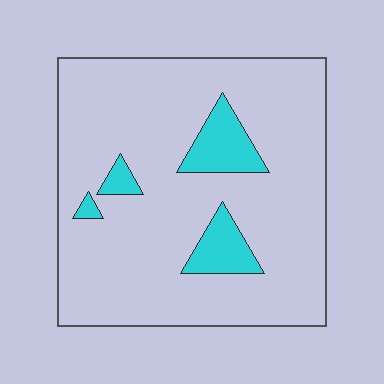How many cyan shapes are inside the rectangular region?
4.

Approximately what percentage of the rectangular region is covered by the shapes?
Approximately 10%.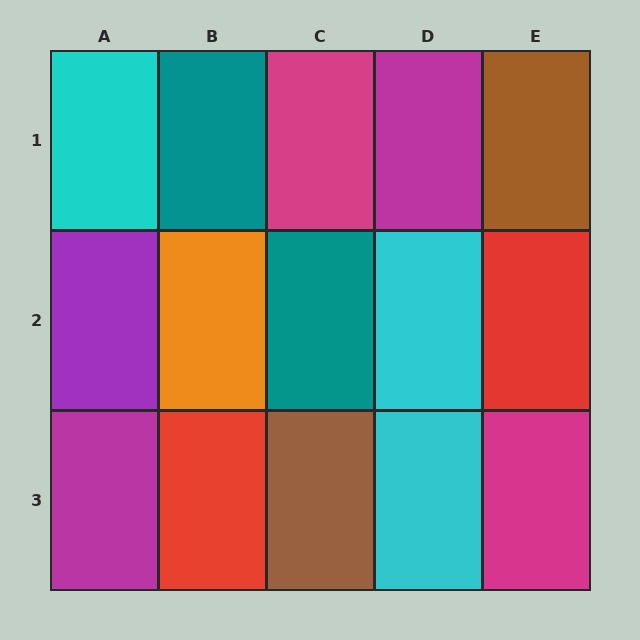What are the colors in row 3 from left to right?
Magenta, red, brown, cyan, magenta.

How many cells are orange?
1 cell is orange.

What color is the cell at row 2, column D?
Cyan.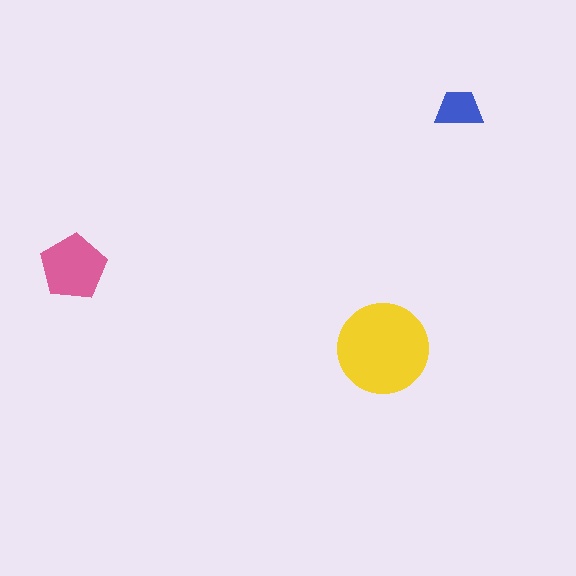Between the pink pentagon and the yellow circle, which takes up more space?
The yellow circle.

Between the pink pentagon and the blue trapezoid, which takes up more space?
The pink pentagon.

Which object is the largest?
The yellow circle.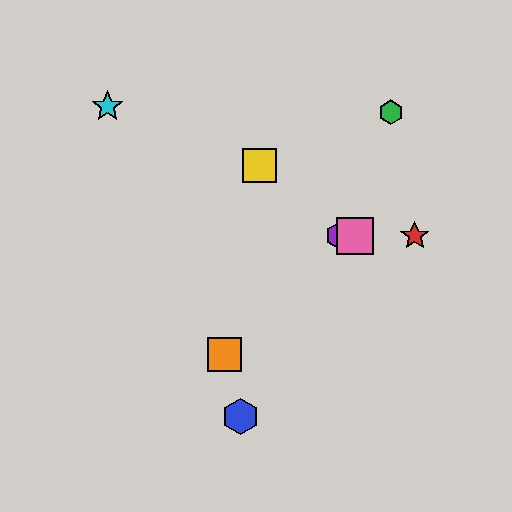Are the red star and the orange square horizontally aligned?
No, the red star is at y≈236 and the orange square is at y≈354.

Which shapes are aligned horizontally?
The red star, the purple hexagon, the pink square are aligned horizontally.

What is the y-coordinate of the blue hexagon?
The blue hexagon is at y≈417.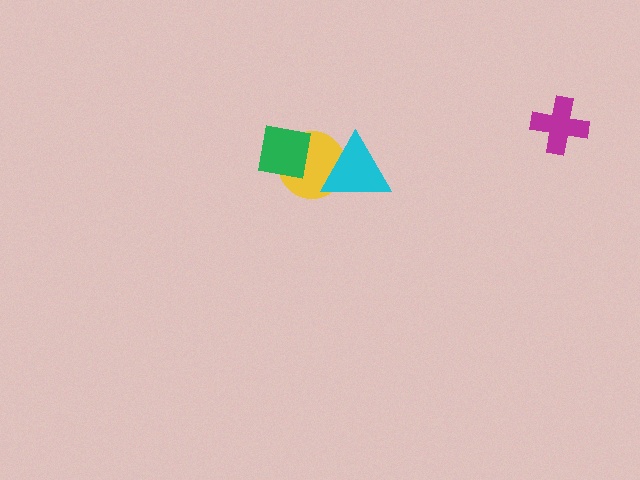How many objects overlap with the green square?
1 object overlaps with the green square.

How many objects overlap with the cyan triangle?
1 object overlaps with the cyan triangle.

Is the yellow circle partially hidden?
Yes, it is partially covered by another shape.